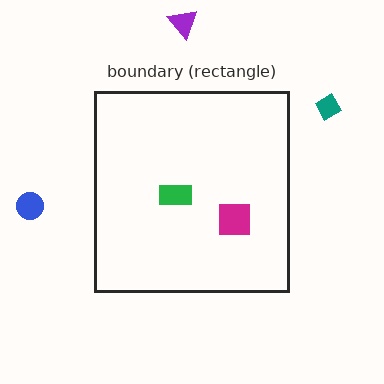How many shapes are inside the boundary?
2 inside, 3 outside.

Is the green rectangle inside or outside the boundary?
Inside.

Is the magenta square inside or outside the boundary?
Inside.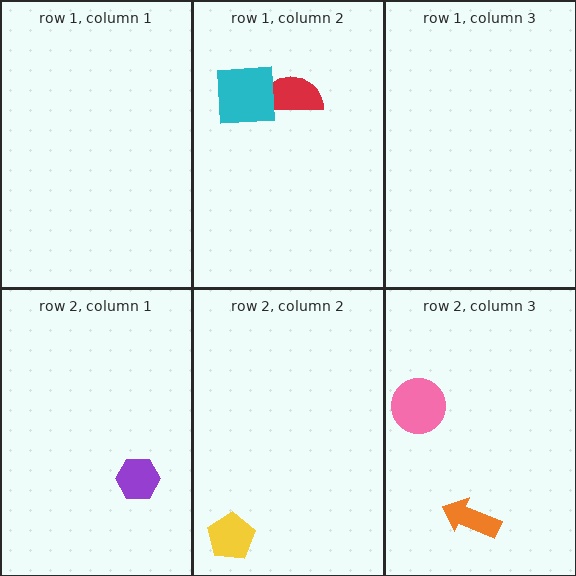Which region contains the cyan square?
The row 1, column 2 region.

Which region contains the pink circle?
The row 2, column 3 region.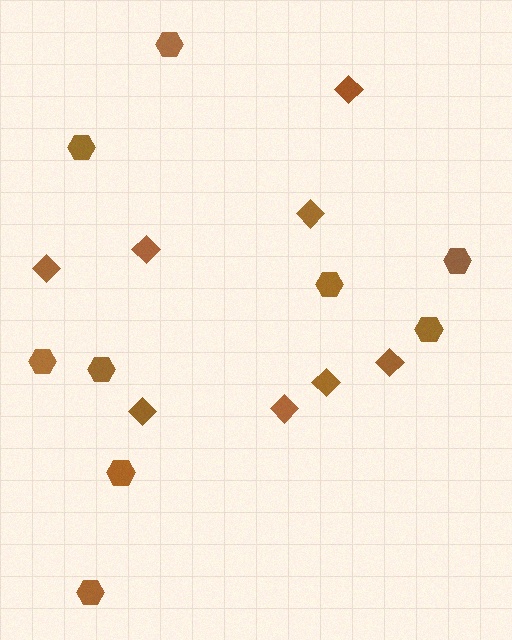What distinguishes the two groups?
There are 2 groups: one group of hexagons (9) and one group of diamonds (8).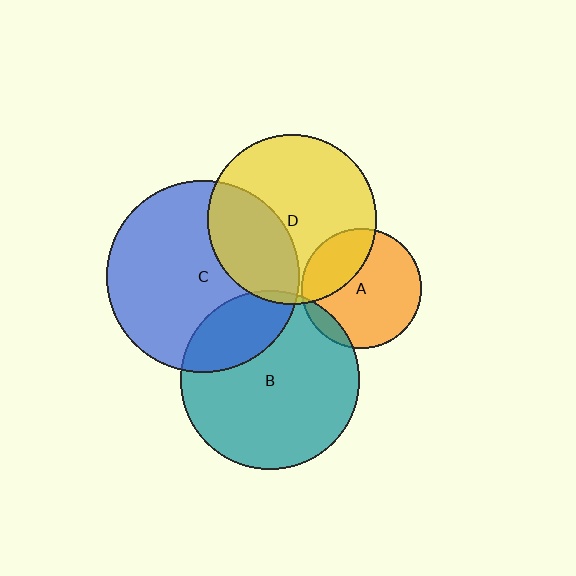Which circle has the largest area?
Circle C (blue).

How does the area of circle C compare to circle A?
Approximately 2.6 times.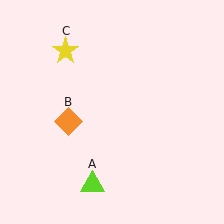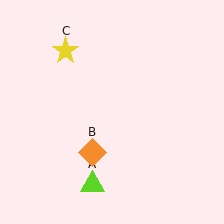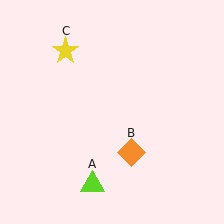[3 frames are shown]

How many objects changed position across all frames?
1 object changed position: orange diamond (object B).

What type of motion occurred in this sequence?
The orange diamond (object B) rotated counterclockwise around the center of the scene.